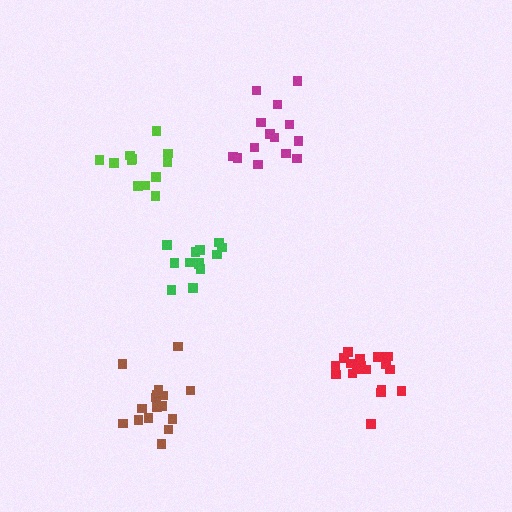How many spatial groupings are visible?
There are 5 spatial groupings.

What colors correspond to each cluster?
The clusters are colored: green, brown, red, magenta, lime.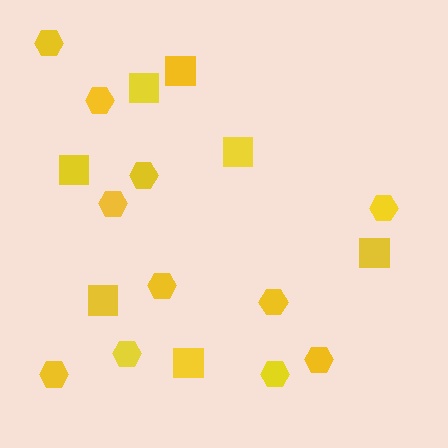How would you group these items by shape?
There are 2 groups: one group of squares (7) and one group of hexagons (11).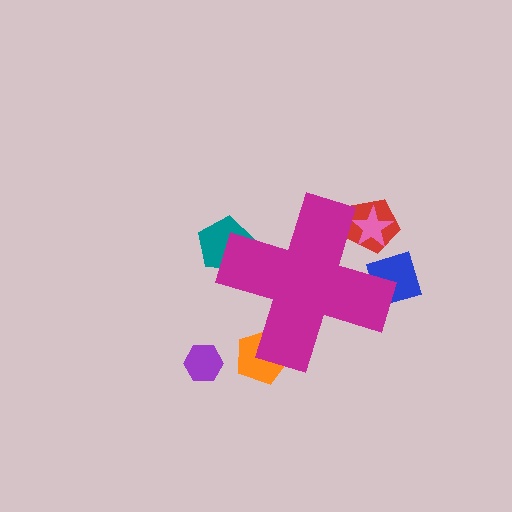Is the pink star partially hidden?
Yes, the pink star is partially hidden behind the magenta cross.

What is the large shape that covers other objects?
A magenta cross.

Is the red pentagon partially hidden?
Yes, the red pentagon is partially hidden behind the magenta cross.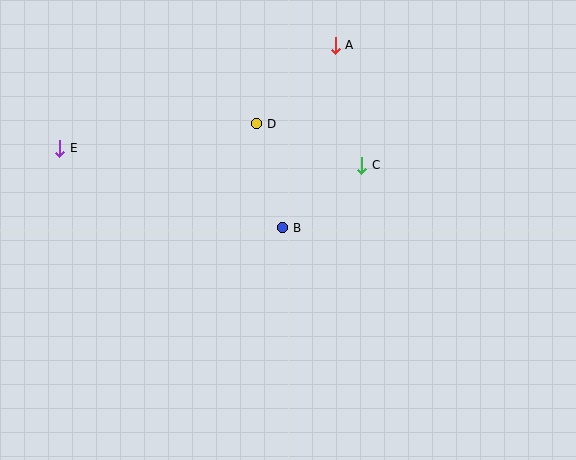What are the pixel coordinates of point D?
Point D is at (257, 124).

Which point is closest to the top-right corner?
Point A is closest to the top-right corner.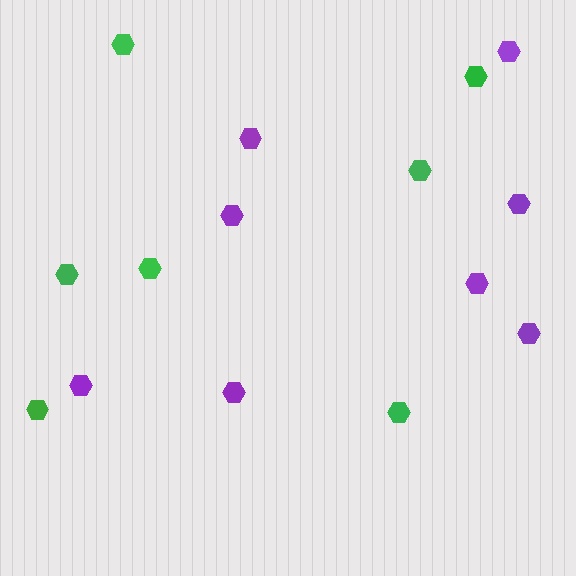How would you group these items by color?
There are 2 groups: one group of purple hexagons (8) and one group of green hexagons (7).